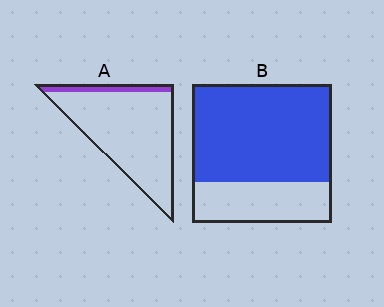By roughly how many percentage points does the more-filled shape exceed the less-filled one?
By roughly 60 percentage points (B over A).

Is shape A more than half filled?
No.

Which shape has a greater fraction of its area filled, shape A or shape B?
Shape B.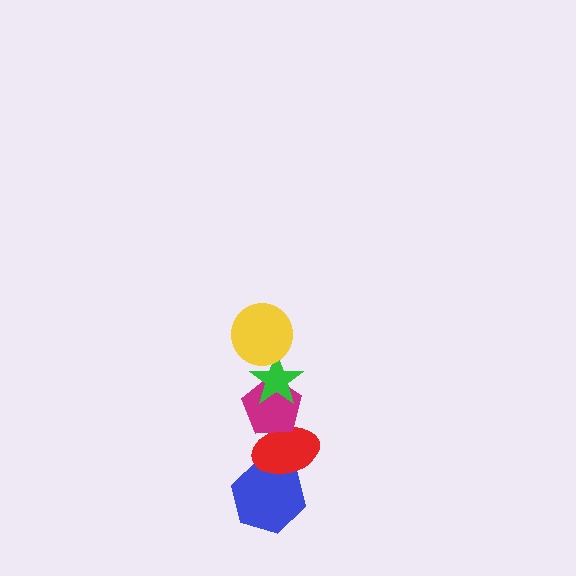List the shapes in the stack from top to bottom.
From top to bottom: the yellow circle, the green star, the magenta pentagon, the red ellipse, the blue hexagon.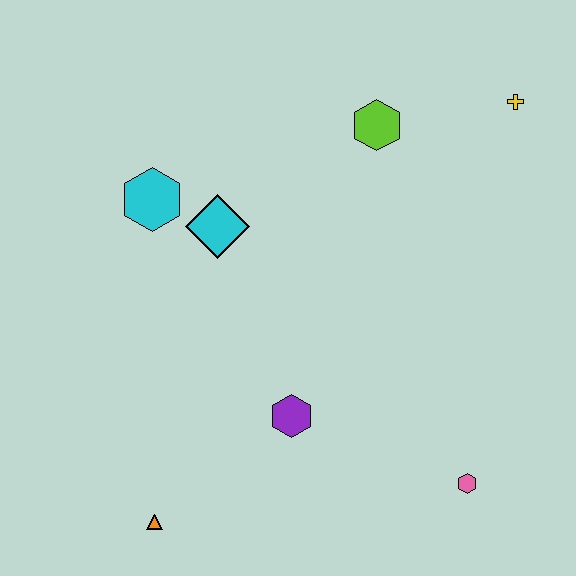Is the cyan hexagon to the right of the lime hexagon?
No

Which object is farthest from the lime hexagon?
The orange triangle is farthest from the lime hexagon.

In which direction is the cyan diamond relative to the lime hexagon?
The cyan diamond is to the left of the lime hexagon.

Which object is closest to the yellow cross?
The lime hexagon is closest to the yellow cross.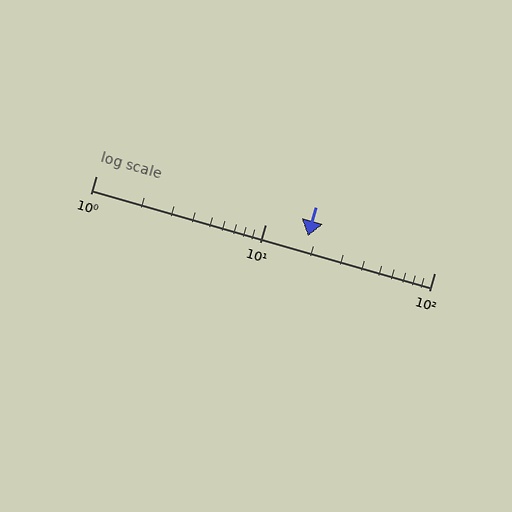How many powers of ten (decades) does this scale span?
The scale spans 2 decades, from 1 to 100.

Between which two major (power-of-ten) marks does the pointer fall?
The pointer is between 10 and 100.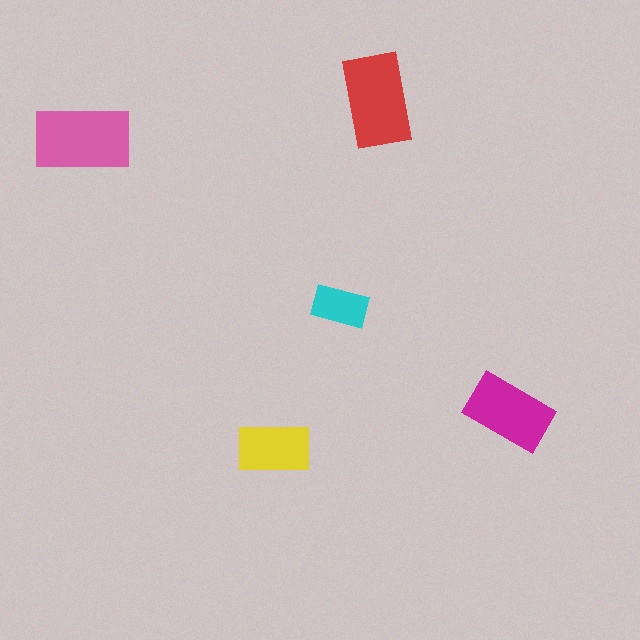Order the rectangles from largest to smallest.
the pink one, the red one, the magenta one, the yellow one, the cyan one.